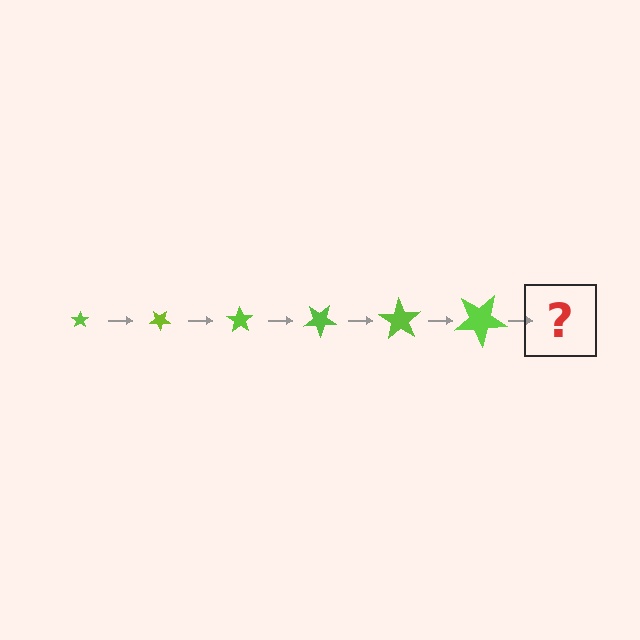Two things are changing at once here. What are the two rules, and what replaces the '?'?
The two rules are that the star grows larger each step and it rotates 35 degrees each step. The '?' should be a star, larger than the previous one and rotated 210 degrees from the start.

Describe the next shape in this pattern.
It should be a star, larger than the previous one and rotated 210 degrees from the start.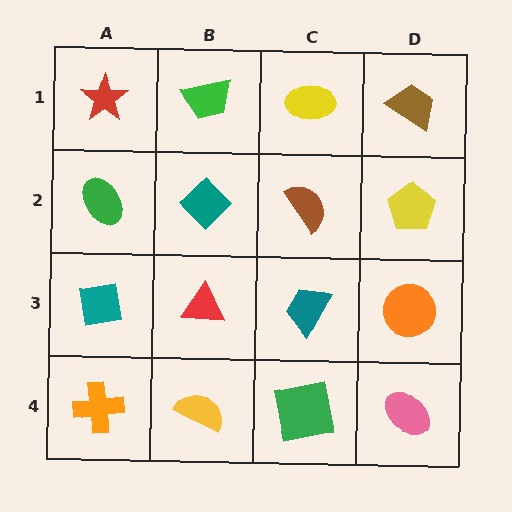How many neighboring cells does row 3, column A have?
3.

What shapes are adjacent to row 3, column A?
A green ellipse (row 2, column A), an orange cross (row 4, column A), a red triangle (row 3, column B).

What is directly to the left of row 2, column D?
A brown semicircle.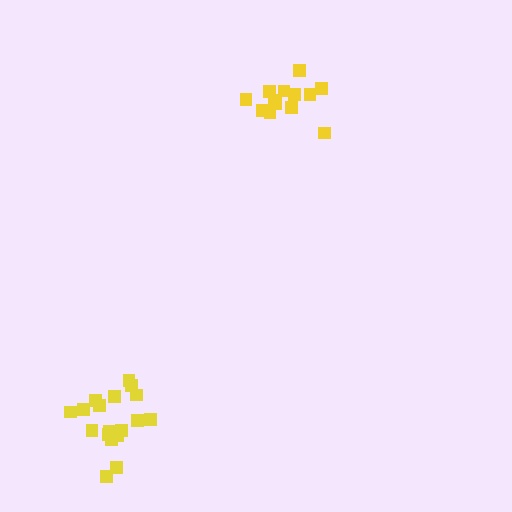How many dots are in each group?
Group 1: 14 dots, Group 2: 18 dots (32 total).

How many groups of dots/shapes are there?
There are 2 groups.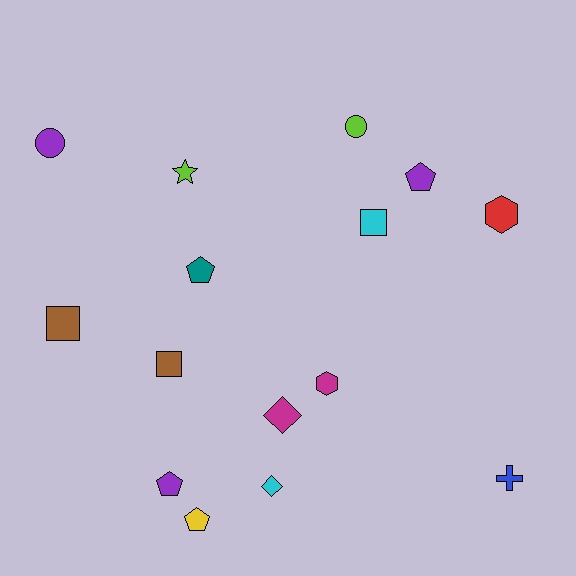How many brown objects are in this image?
There are 2 brown objects.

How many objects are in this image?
There are 15 objects.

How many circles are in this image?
There are 2 circles.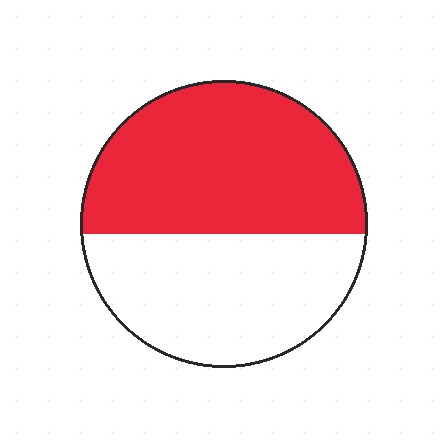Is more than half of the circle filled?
Yes.